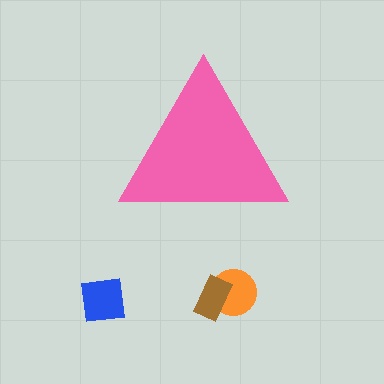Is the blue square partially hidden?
No, the blue square is fully visible.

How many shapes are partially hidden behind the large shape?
0 shapes are partially hidden.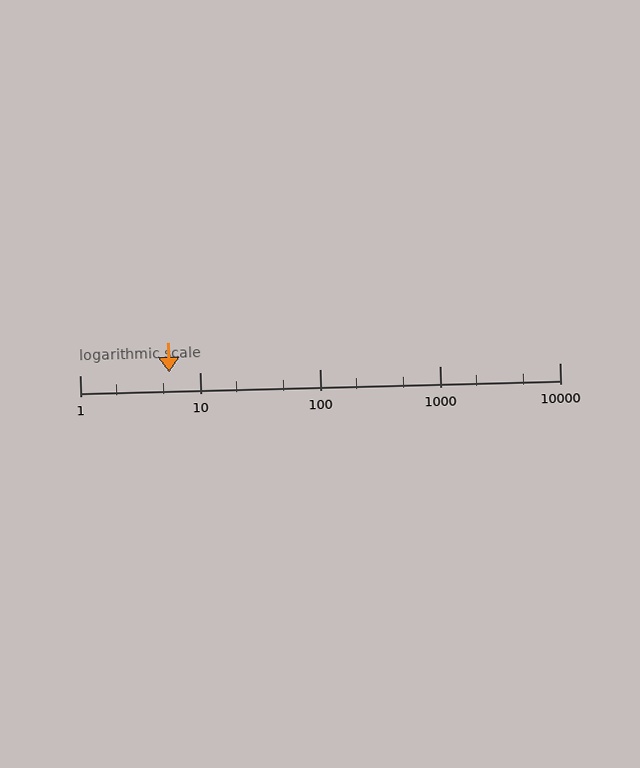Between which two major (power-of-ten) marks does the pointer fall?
The pointer is between 1 and 10.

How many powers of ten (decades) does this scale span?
The scale spans 4 decades, from 1 to 10000.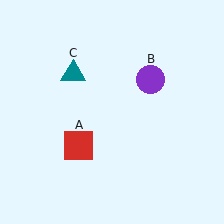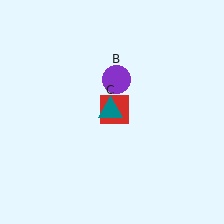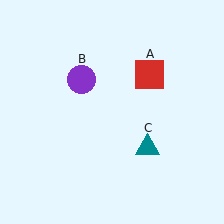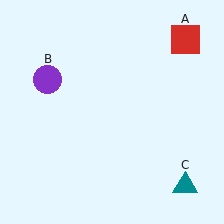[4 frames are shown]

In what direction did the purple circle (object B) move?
The purple circle (object B) moved left.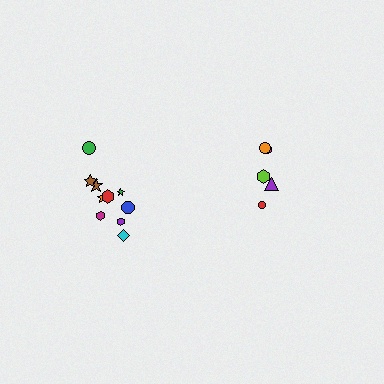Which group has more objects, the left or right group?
The left group.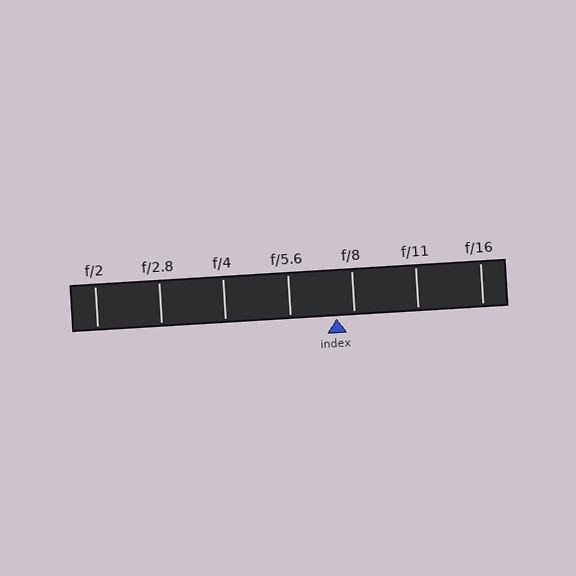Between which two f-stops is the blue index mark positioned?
The index mark is between f/5.6 and f/8.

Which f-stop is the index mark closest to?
The index mark is closest to f/8.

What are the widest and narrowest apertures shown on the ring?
The widest aperture shown is f/2 and the narrowest is f/16.